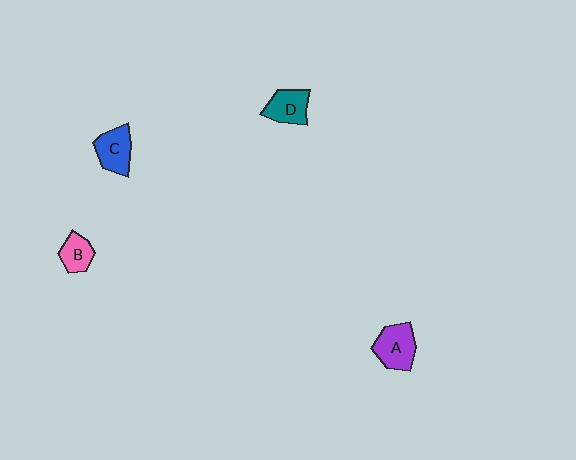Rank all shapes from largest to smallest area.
From largest to smallest: A (purple), C (blue), D (teal), B (pink).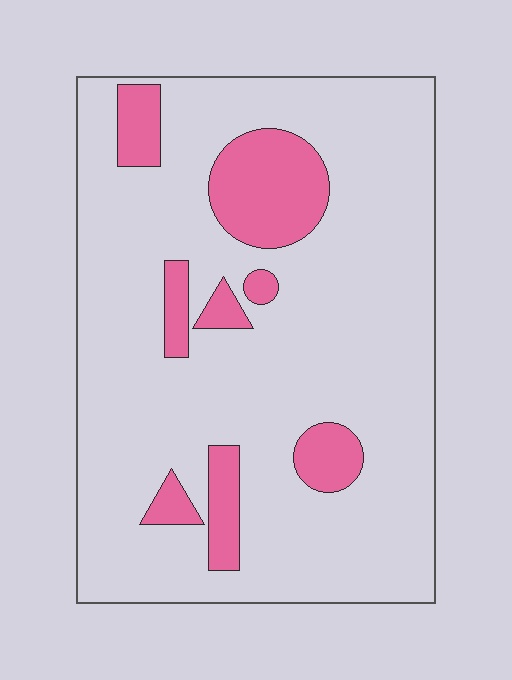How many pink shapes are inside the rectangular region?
8.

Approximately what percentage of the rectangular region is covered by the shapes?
Approximately 15%.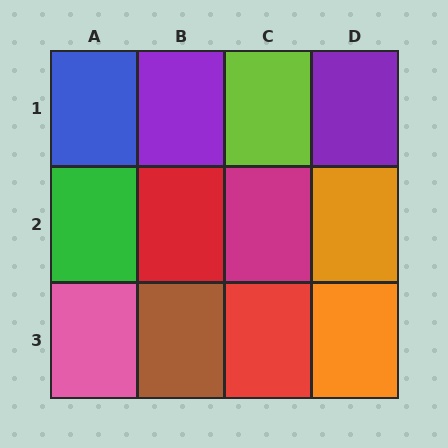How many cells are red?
2 cells are red.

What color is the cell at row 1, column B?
Purple.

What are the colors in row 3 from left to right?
Pink, brown, red, orange.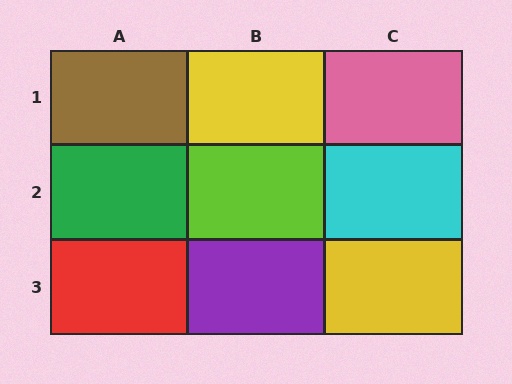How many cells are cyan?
1 cell is cyan.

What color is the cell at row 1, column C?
Pink.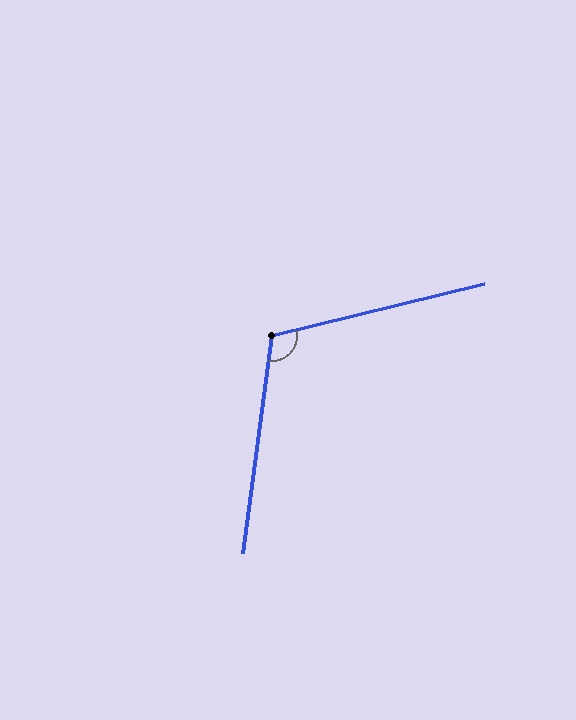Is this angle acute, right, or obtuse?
It is obtuse.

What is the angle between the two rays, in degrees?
Approximately 111 degrees.